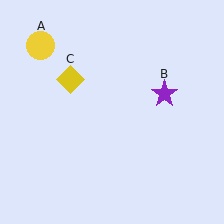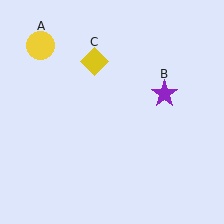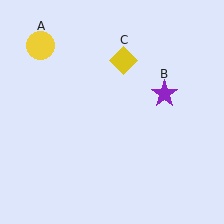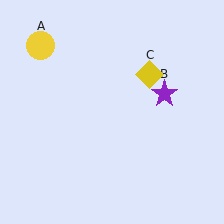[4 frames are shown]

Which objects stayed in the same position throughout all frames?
Yellow circle (object A) and purple star (object B) remained stationary.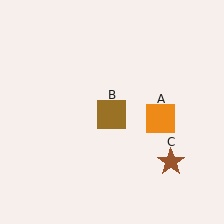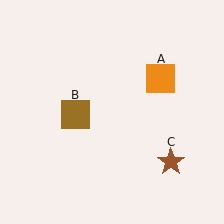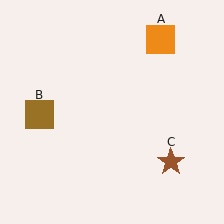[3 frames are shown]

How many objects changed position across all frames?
2 objects changed position: orange square (object A), brown square (object B).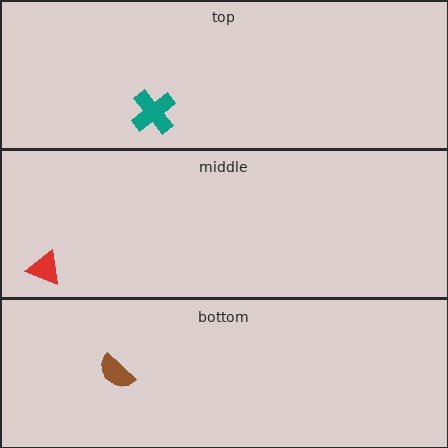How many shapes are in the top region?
1.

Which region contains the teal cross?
The top region.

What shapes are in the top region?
The teal cross.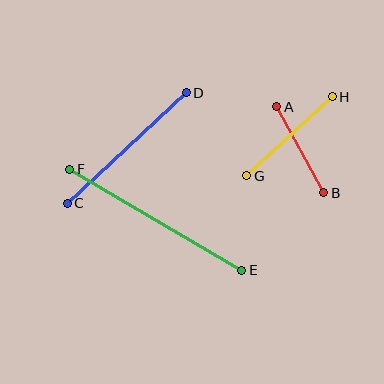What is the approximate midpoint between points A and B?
The midpoint is at approximately (300, 150) pixels.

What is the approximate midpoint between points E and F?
The midpoint is at approximately (156, 220) pixels.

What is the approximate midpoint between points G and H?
The midpoint is at approximately (289, 136) pixels.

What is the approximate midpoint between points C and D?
The midpoint is at approximately (127, 148) pixels.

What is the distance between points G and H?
The distance is approximately 117 pixels.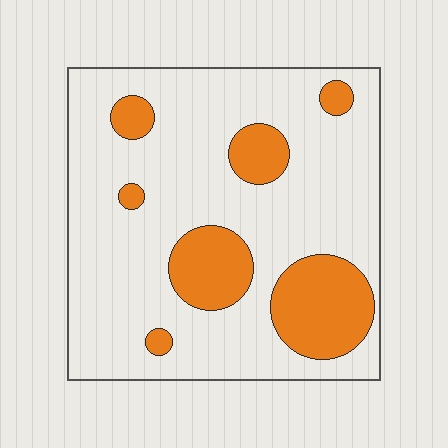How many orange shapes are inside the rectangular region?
7.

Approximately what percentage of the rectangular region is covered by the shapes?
Approximately 20%.